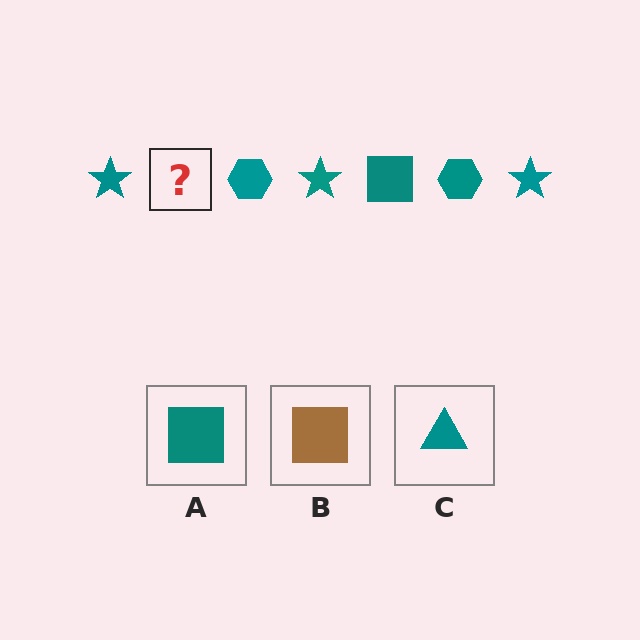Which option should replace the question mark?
Option A.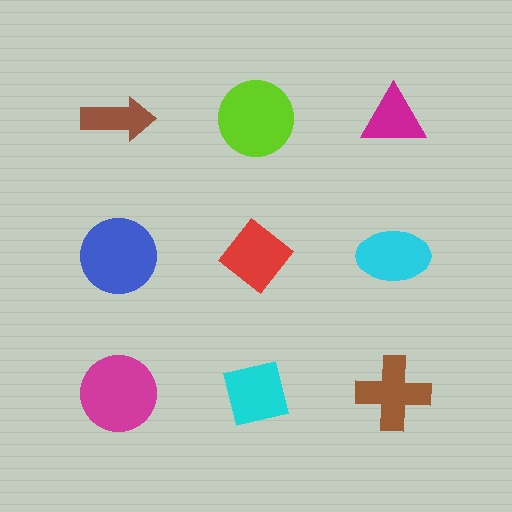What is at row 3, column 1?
A magenta circle.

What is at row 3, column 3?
A brown cross.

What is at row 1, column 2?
A lime circle.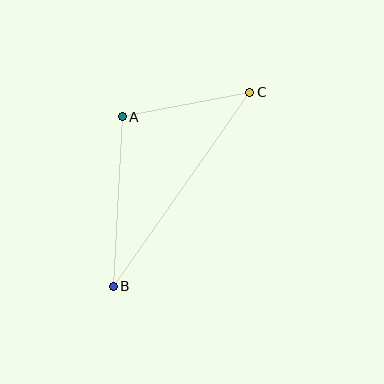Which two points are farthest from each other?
Points B and C are farthest from each other.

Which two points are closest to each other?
Points A and C are closest to each other.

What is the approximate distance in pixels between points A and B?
The distance between A and B is approximately 170 pixels.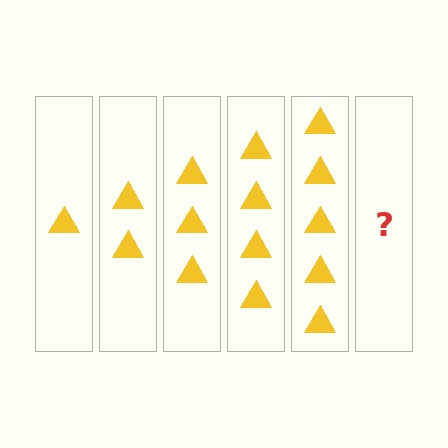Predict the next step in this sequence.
The next step is 6 triangles.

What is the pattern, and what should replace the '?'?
The pattern is that each step adds one more triangle. The '?' should be 6 triangles.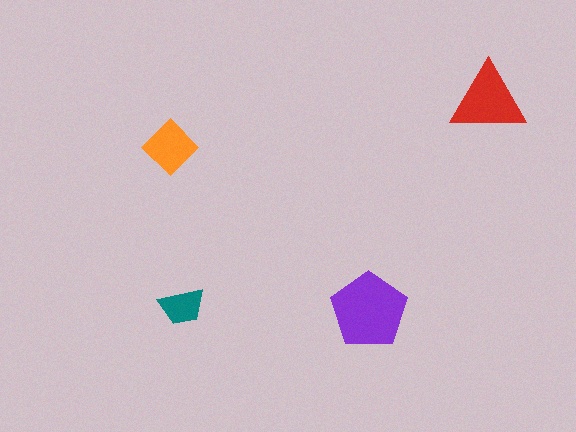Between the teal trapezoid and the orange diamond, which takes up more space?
The orange diamond.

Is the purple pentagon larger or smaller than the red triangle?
Larger.